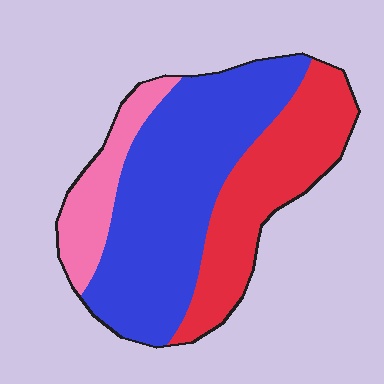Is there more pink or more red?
Red.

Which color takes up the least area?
Pink, at roughly 15%.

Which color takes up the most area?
Blue, at roughly 55%.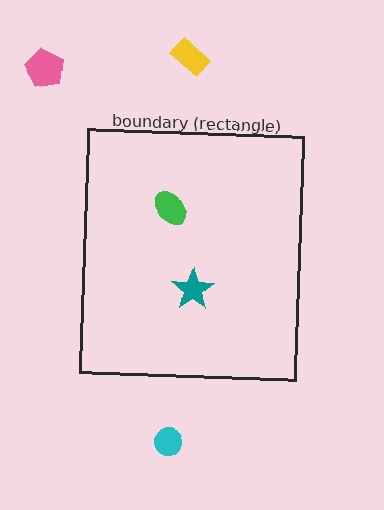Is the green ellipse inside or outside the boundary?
Inside.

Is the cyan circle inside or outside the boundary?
Outside.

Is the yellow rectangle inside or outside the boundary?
Outside.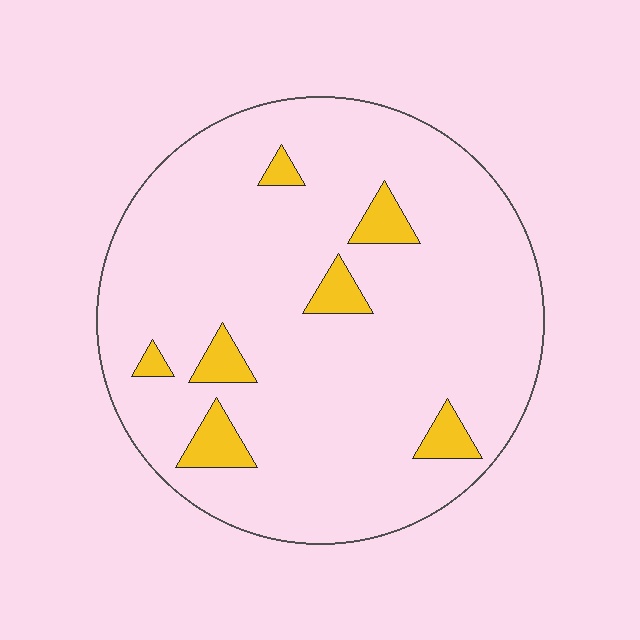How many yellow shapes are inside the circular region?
7.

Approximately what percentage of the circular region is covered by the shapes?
Approximately 10%.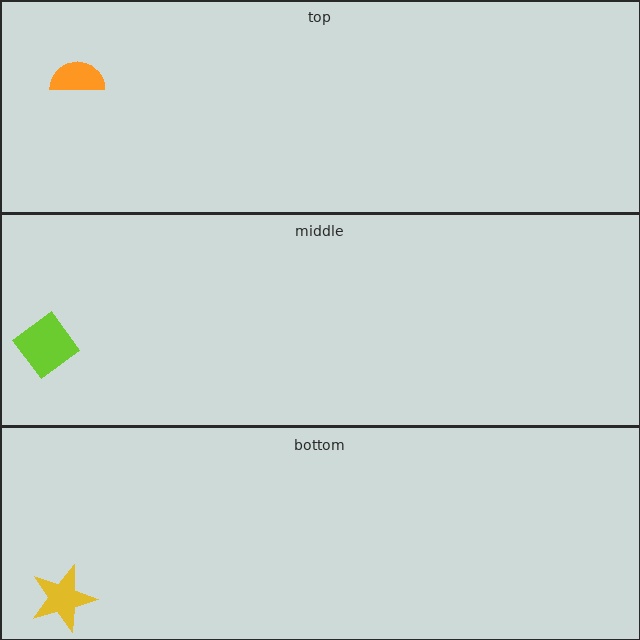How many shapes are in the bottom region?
1.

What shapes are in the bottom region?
The yellow star.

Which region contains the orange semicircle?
The top region.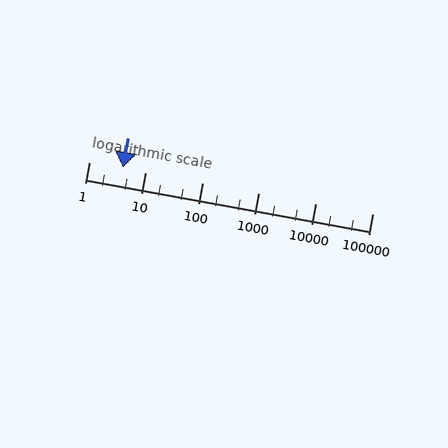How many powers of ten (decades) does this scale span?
The scale spans 5 decades, from 1 to 100000.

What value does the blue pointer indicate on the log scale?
The pointer indicates approximately 3.9.